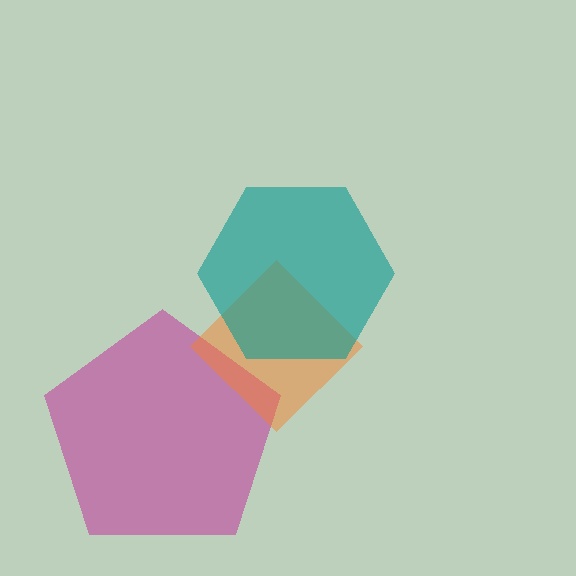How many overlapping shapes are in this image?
There are 3 overlapping shapes in the image.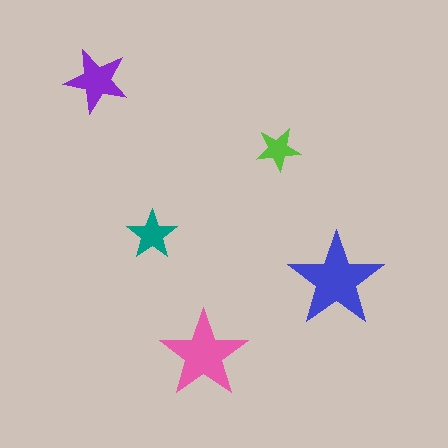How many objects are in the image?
There are 5 objects in the image.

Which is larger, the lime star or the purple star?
The purple one.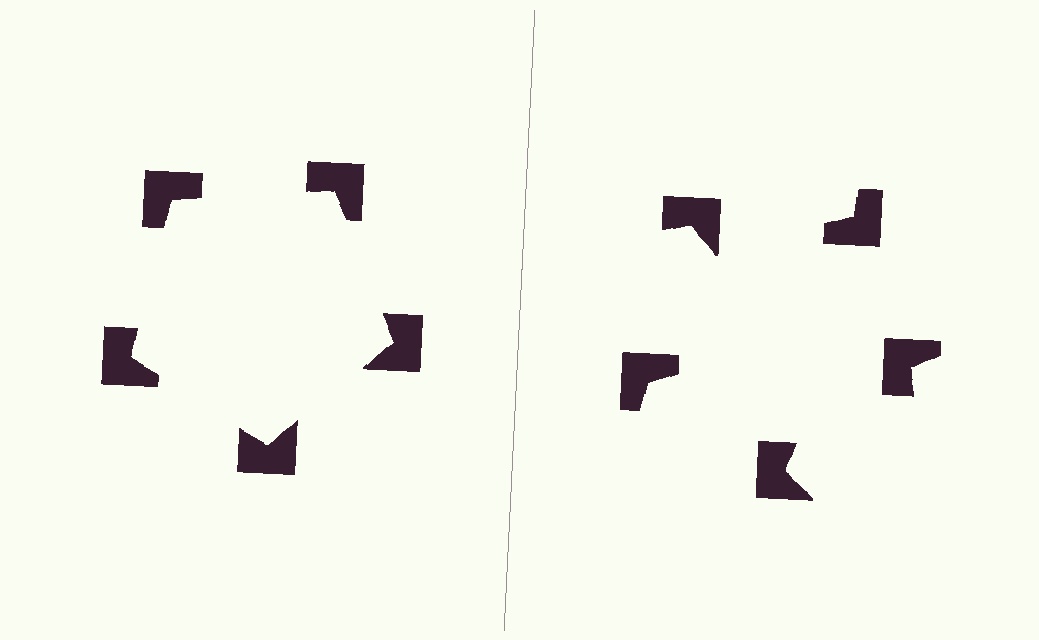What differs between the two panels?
The notched squares are positioned identically on both sides; only the wedge orientations differ. On the left they align to a pentagon; on the right they are misaligned.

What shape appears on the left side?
An illusory pentagon.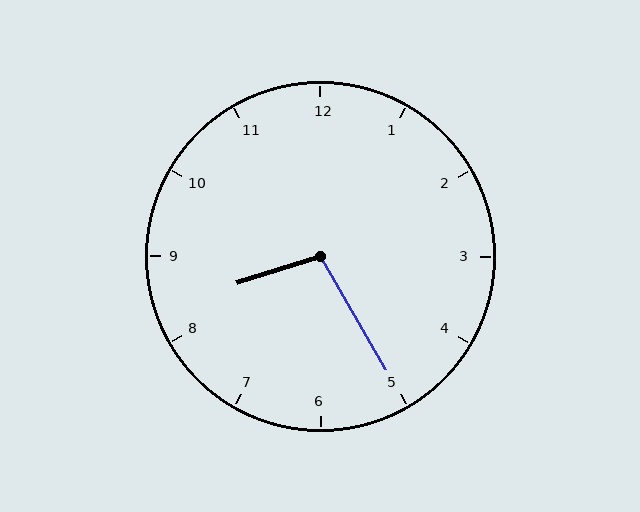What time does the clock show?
8:25.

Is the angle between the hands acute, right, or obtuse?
It is obtuse.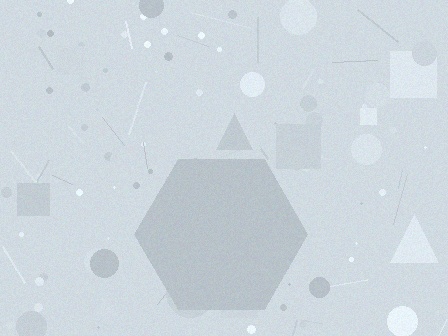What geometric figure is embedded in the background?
A hexagon is embedded in the background.